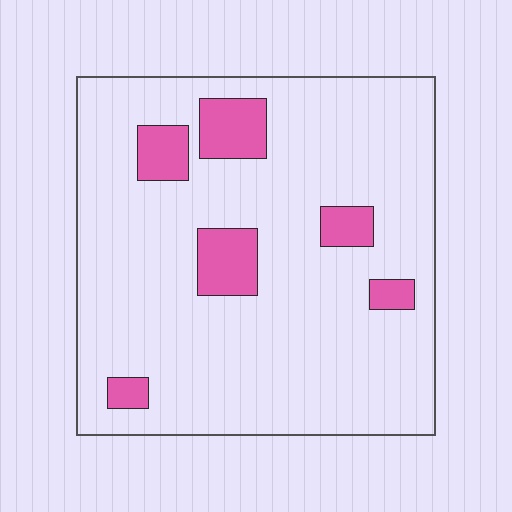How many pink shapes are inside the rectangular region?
6.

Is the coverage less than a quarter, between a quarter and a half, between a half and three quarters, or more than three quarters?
Less than a quarter.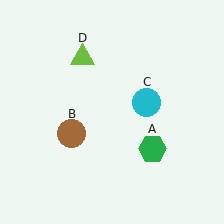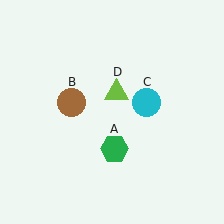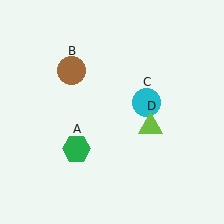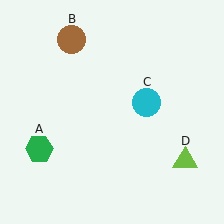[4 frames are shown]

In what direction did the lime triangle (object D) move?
The lime triangle (object D) moved down and to the right.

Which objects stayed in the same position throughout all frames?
Cyan circle (object C) remained stationary.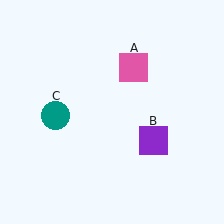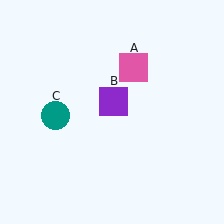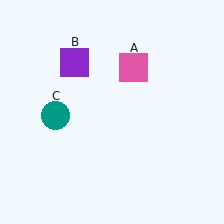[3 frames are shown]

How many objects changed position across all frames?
1 object changed position: purple square (object B).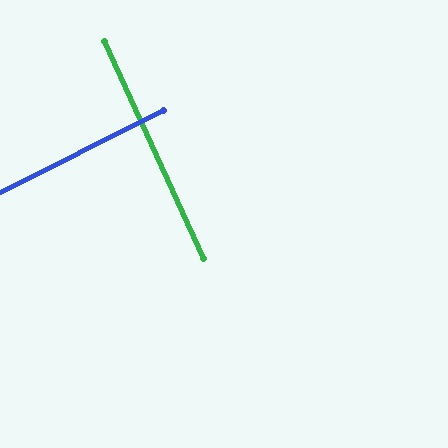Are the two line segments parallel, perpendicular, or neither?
Perpendicular — they meet at approximately 88°.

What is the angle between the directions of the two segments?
Approximately 88 degrees.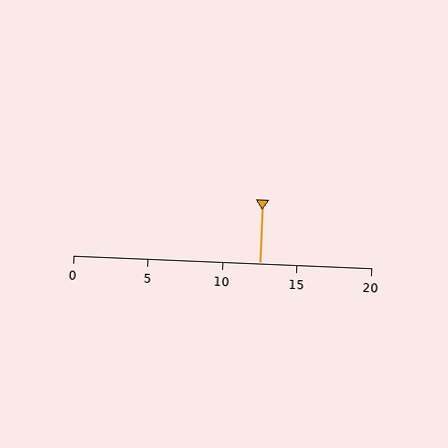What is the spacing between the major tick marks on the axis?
The major ticks are spaced 5 apart.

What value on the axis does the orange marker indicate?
The marker indicates approximately 12.5.